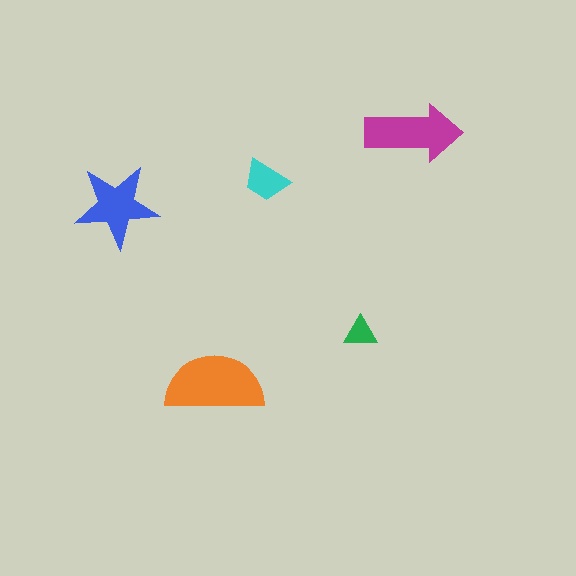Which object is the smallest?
The green triangle.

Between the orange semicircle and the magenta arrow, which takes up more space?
The orange semicircle.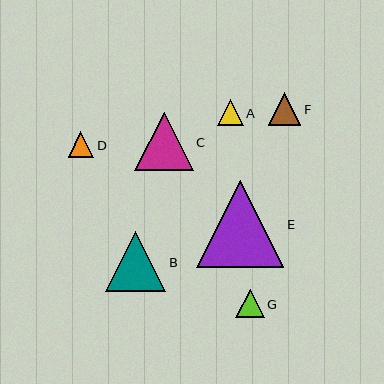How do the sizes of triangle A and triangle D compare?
Triangle A and triangle D are approximately the same size.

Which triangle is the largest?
Triangle E is the largest with a size of approximately 87 pixels.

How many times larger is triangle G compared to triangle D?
Triangle G is approximately 1.1 times the size of triangle D.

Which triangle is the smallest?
Triangle D is the smallest with a size of approximately 26 pixels.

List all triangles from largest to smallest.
From largest to smallest: E, B, C, F, G, A, D.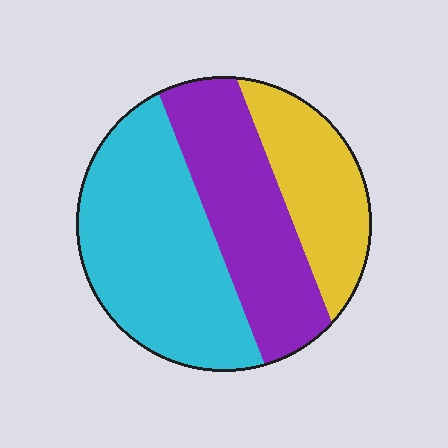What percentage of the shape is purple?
Purple covers 33% of the shape.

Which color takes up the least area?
Yellow, at roughly 25%.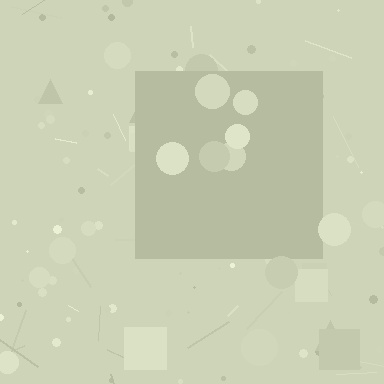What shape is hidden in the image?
A square is hidden in the image.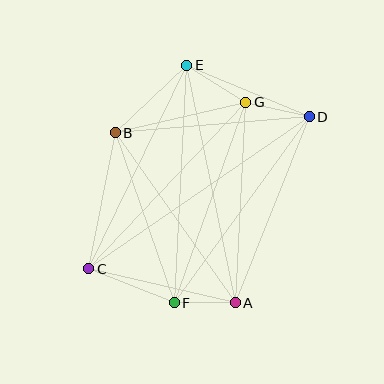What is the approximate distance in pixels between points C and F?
The distance between C and F is approximately 92 pixels.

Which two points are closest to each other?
Points A and F are closest to each other.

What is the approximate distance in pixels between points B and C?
The distance between B and C is approximately 138 pixels.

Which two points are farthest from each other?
Points C and D are farthest from each other.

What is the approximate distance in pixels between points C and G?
The distance between C and G is approximately 229 pixels.